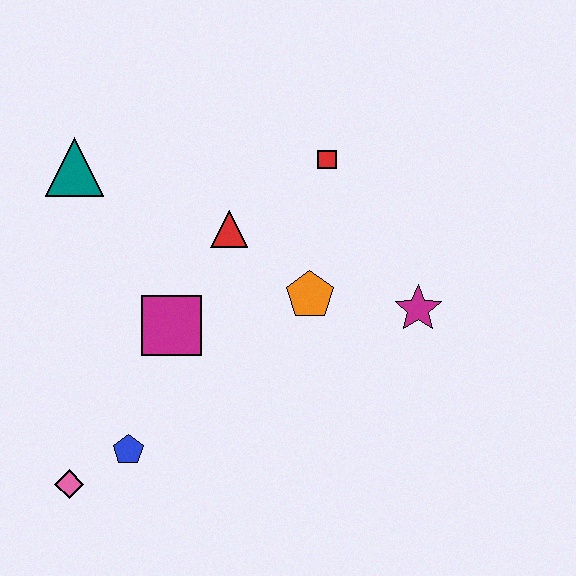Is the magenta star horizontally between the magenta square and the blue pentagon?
No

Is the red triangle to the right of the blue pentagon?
Yes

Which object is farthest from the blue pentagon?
The red square is farthest from the blue pentagon.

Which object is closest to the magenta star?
The orange pentagon is closest to the magenta star.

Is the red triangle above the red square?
No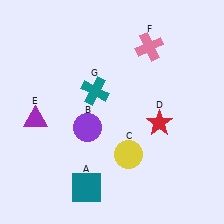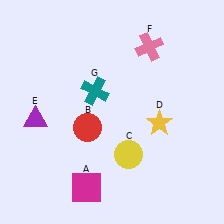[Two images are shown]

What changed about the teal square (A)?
In Image 1, A is teal. In Image 2, it changed to magenta.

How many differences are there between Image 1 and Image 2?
There are 3 differences between the two images.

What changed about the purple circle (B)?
In Image 1, B is purple. In Image 2, it changed to red.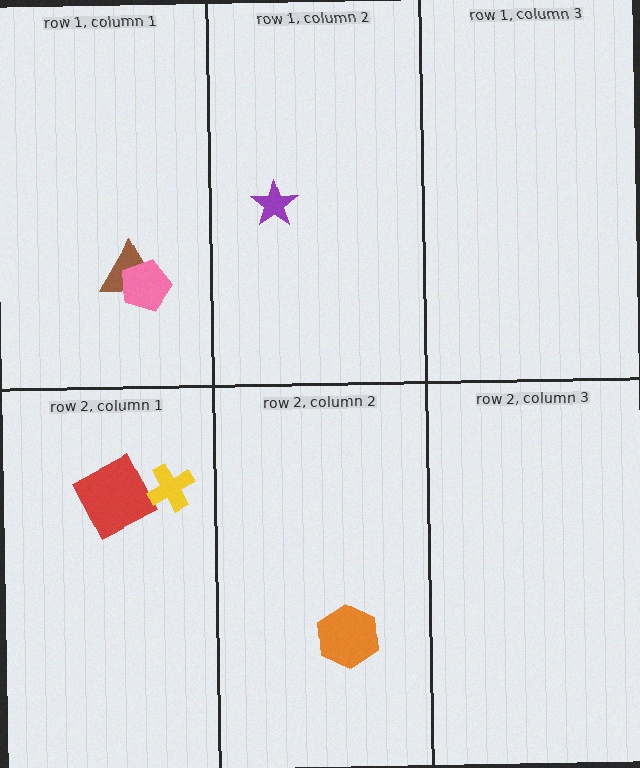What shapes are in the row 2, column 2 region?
The orange hexagon.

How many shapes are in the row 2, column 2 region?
1.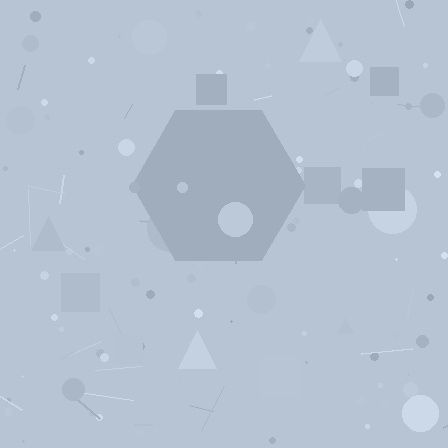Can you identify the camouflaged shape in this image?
The camouflaged shape is a hexagon.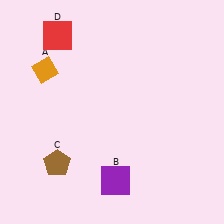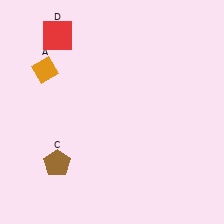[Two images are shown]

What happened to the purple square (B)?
The purple square (B) was removed in Image 2. It was in the bottom-right area of Image 1.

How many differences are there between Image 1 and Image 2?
There is 1 difference between the two images.